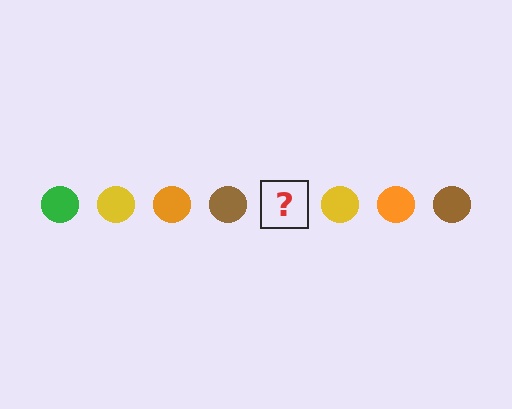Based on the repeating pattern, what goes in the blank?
The blank should be a green circle.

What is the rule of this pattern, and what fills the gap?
The rule is that the pattern cycles through green, yellow, orange, brown circles. The gap should be filled with a green circle.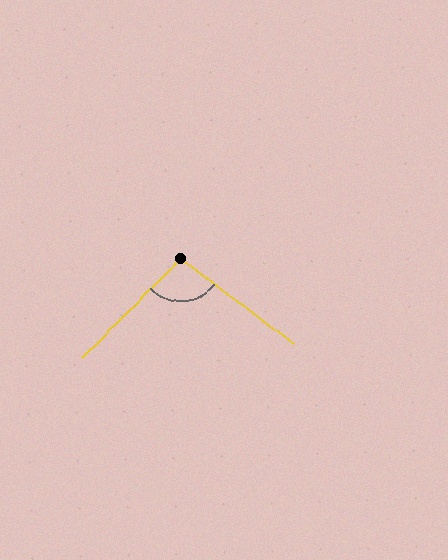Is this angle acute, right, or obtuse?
It is obtuse.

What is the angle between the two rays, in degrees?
Approximately 97 degrees.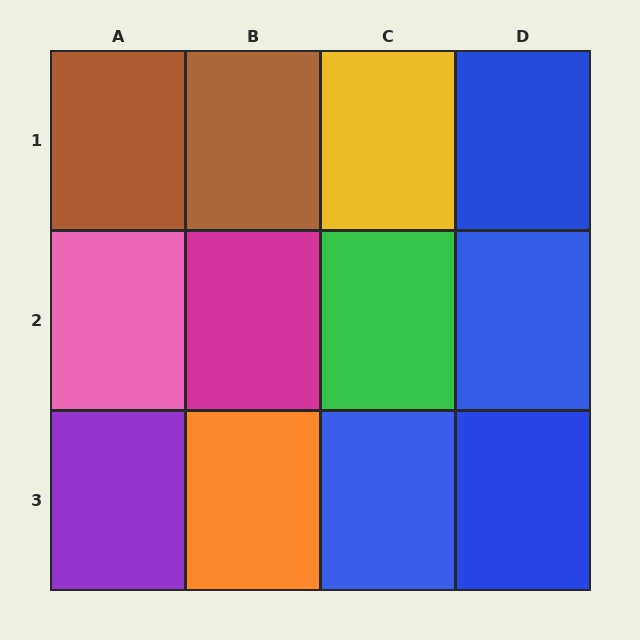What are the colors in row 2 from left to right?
Pink, magenta, green, blue.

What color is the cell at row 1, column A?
Brown.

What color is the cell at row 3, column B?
Orange.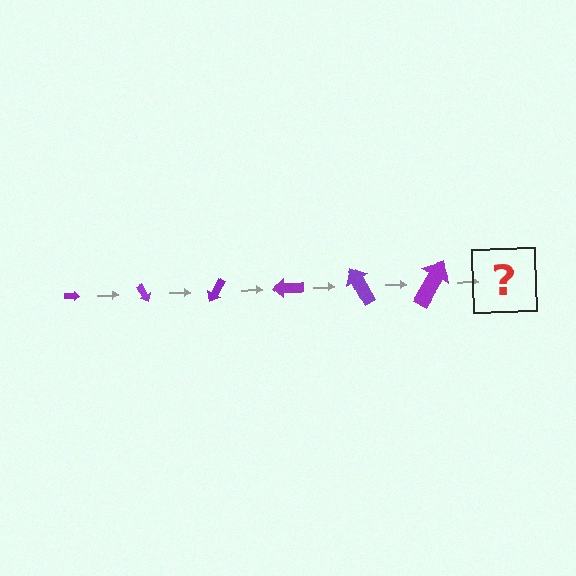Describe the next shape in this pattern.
It should be an arrow, larger than the previous one and rotated 360 degrees from the start.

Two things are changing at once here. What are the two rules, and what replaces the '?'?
The two rules are that the arrow grows larger each step and it rotates 60 degrees each step. The '?' should be an arrow, larger than the previous one and rotated 360 degrees from the start.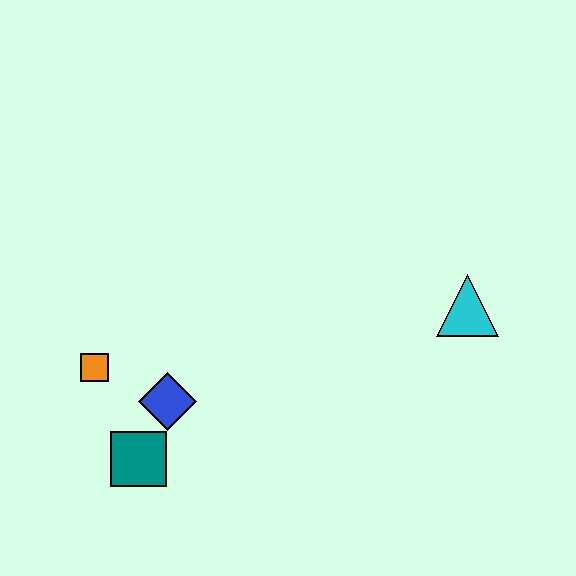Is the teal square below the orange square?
Yes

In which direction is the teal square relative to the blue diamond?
The teal square is below the blue diamond.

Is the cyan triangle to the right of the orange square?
Yes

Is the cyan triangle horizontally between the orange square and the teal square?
No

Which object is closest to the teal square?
The blue diamond is closest to the teal square.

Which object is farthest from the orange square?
The cyan triangle is farthest from the orange square.